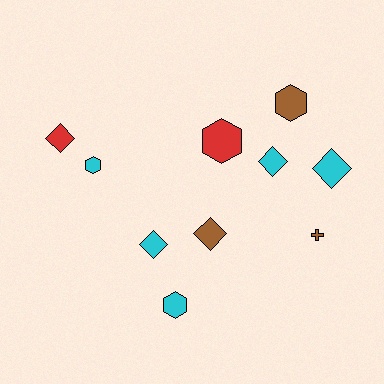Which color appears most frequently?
Cyan, with 5 objects.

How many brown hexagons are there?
There is 1 brown hexagon.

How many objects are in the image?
There are 10 objects.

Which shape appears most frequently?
Diamond, with 5 objects.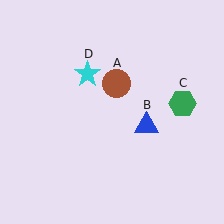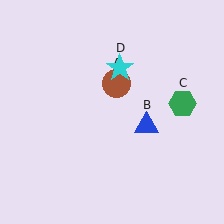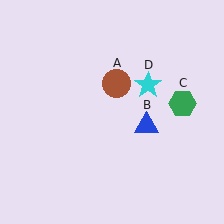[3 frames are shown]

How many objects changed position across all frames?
1 object changed position: cyan star (object D).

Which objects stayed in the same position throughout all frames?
Brown circle (object A) and blue triangle (object B) and green hexagon (object C) remained stationary.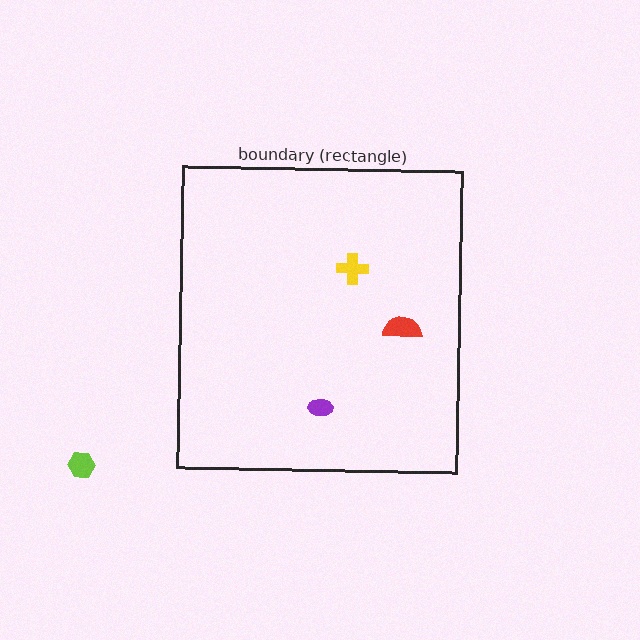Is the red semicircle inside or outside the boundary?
Inside.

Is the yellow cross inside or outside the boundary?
Inside.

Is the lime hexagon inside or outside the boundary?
Outside.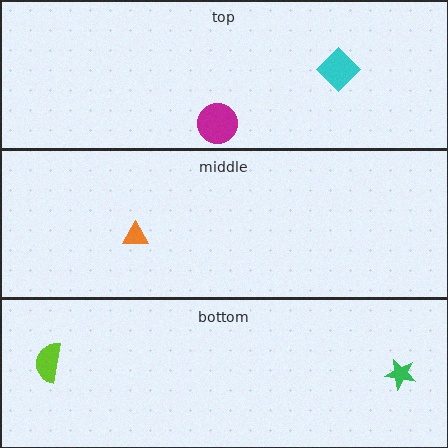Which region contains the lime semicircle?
The bottom region.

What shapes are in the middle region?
The orange triangle.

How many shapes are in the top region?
2.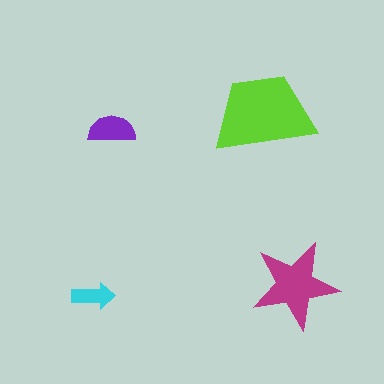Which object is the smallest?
The cyan arrow.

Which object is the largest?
The lime trapezoid.